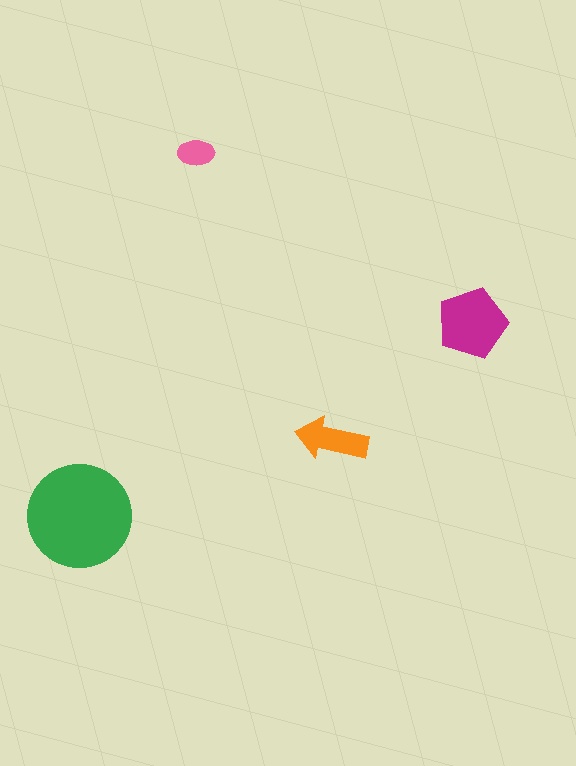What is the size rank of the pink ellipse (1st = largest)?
4th.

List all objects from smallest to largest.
The pink ellipse, the orange arrow, the magenta pentagon, the green circle.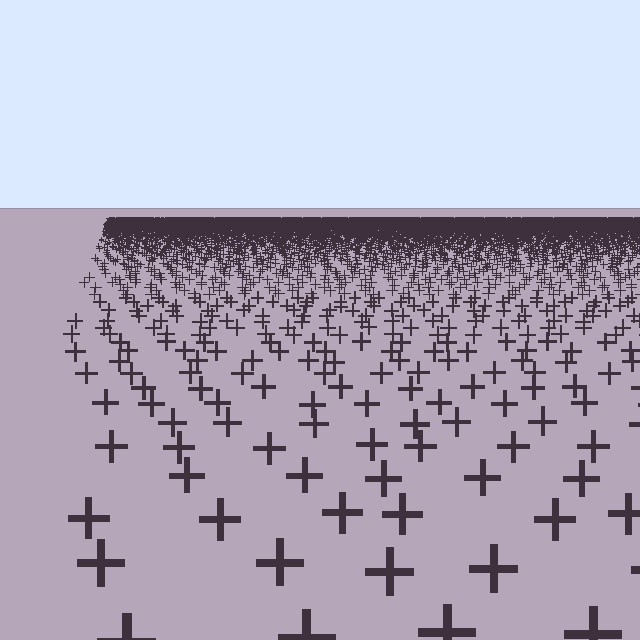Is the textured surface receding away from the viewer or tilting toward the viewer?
The surface is receding away from the viewer. Texture elements get smaller and denser toward the top.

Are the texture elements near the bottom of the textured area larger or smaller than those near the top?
Larger. Near the bottom, elements are closer to the viewer and appear at a bigger on-screen size.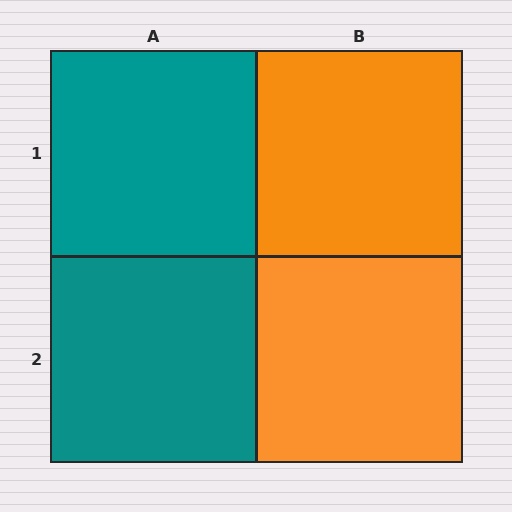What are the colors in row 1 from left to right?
Teal, orange.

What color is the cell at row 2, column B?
Orange.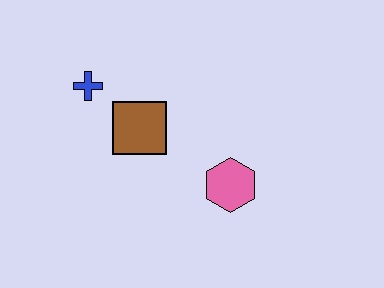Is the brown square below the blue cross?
Yes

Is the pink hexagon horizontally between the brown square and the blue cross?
No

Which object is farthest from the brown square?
The pink hexagon is farthest from the brown square.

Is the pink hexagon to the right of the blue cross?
Yes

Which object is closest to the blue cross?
The brown square is closest to the blue cross.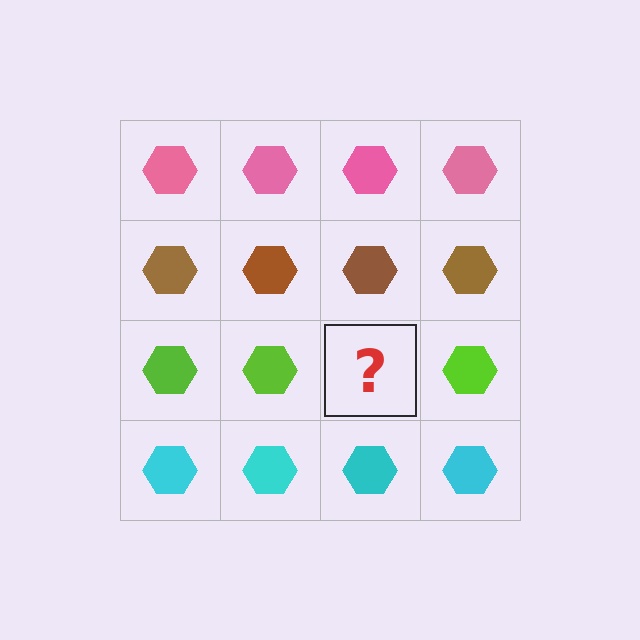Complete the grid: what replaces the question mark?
The question mark should be replaced with a lime hexagon.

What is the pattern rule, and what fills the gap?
The rule is that each row has a consistent color. The gap should be filled with a lime hexagon.